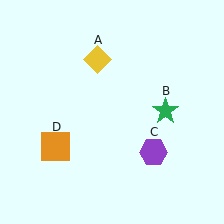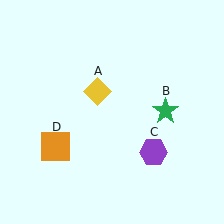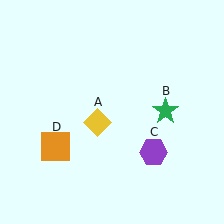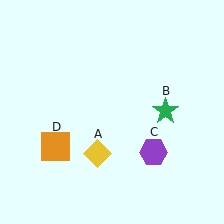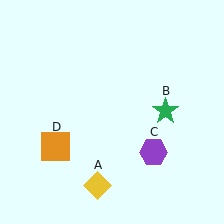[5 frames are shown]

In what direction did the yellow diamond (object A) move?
The yellow diamond (object A) moved down.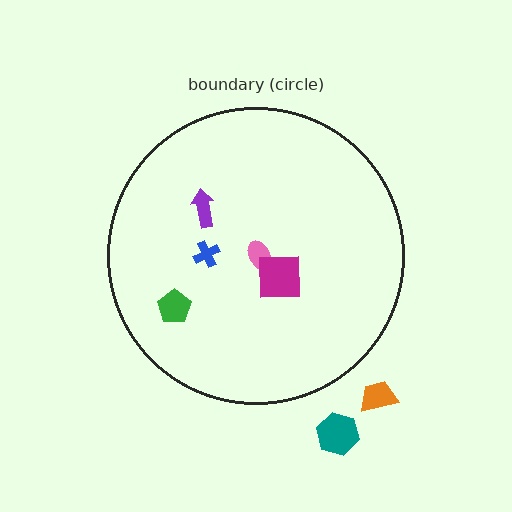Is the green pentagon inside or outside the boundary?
Inside.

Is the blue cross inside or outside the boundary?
Inside.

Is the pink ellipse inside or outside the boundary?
Inside.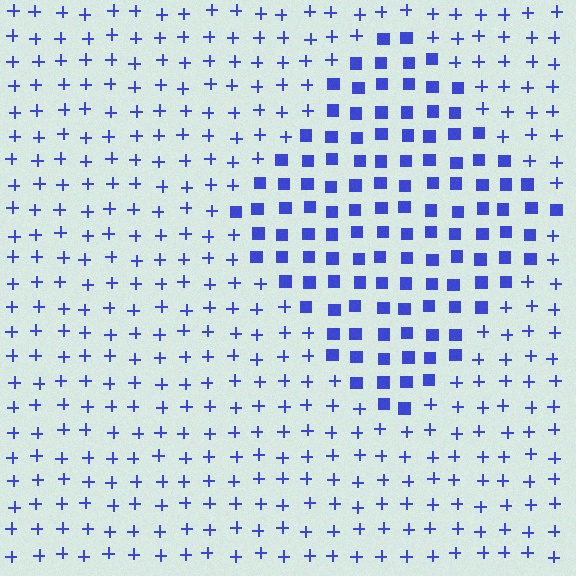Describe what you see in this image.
The image is filled with small blue elements arranged in a uniform grid. A diamond-shaped region contains squares, while the surrounding area contains plus signs. The boundary is defined purely by the change in element shape.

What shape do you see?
I see a diamond.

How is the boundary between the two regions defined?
The boundary is defined by a change in element shape: squares inside vs. plus signs outside. All elements share the same color and spacing.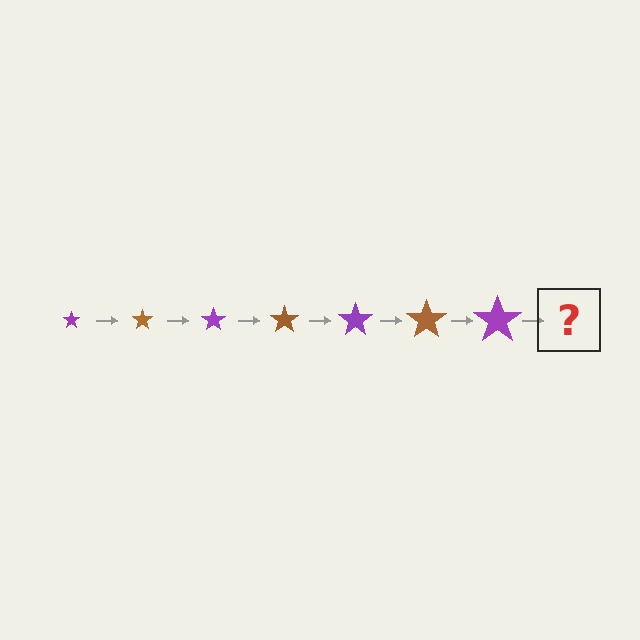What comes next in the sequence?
The next element should be a brown star, larger than the previous one.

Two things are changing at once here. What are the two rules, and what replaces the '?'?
The two rules are that the star grows larger each step and the color cycles through purple and brown. The '?' should be a brown star, larger than the previous one.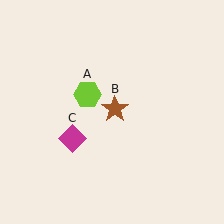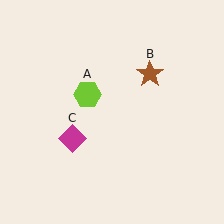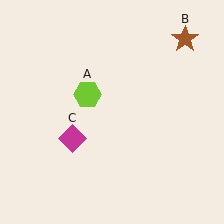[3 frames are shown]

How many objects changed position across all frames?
1 object changed position: brown star (object B).